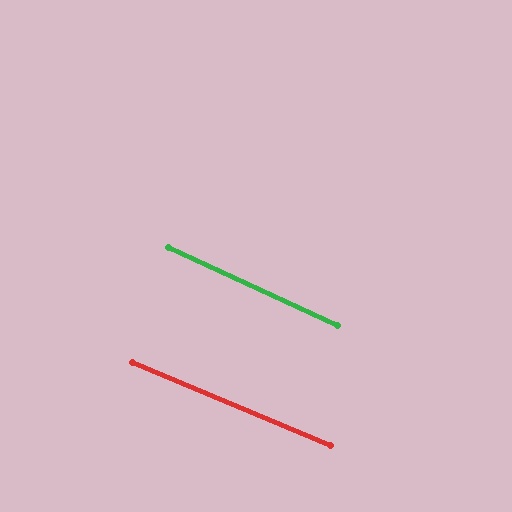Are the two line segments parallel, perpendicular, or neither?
Parallel — their directions differ by only 2.0°.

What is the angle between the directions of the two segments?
Approximately 2 degrees.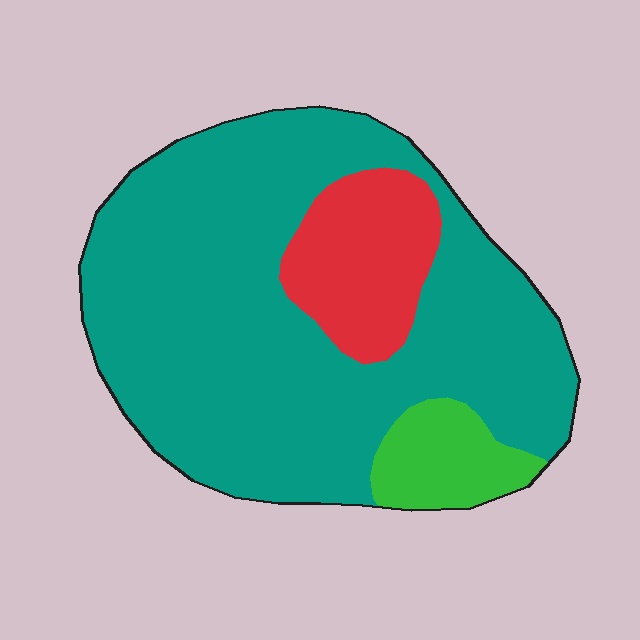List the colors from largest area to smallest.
From largest to smallest: teal, red, green.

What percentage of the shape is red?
Red takes up about one sixth (1/6) of the shape.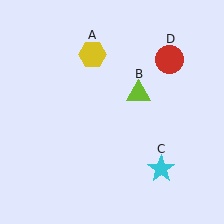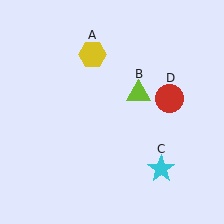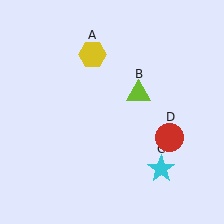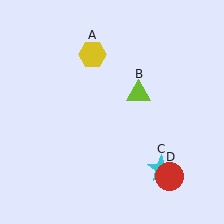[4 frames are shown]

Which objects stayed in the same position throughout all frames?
Yellow hexagon (object A) and lime triangle (object B) and cyan star (object C) remained stationary.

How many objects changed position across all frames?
1 object changed position: red circle (object D).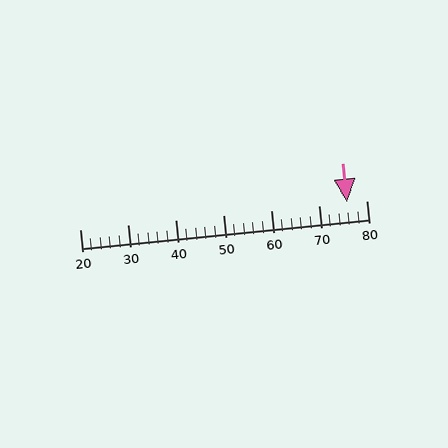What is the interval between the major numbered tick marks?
The major tick marks are spaced 10 units apart.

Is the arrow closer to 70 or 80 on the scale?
The arrow is closer to 80.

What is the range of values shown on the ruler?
The ruler shows values from 20 to 80.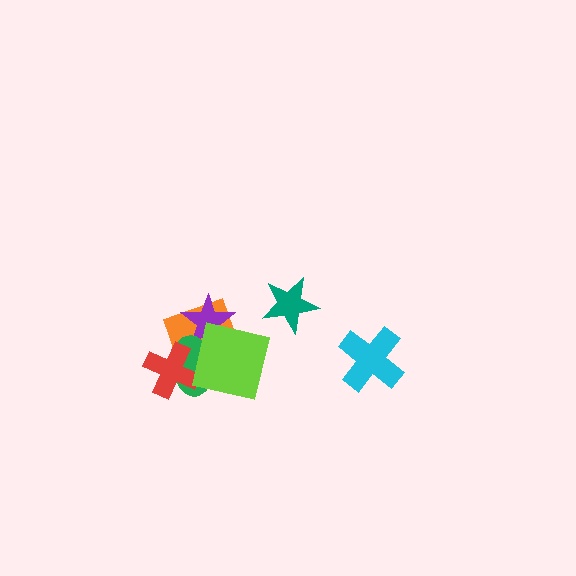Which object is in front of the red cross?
The lime square is in front of the red cross.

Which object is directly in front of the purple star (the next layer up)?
The green ellipse is directly in front of the purple star.